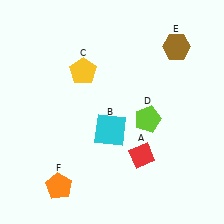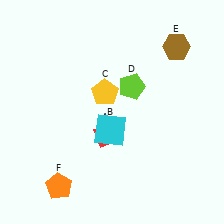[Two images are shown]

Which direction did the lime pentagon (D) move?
The lime pentagon (D) moved up.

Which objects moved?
The objects that moved are: the red diamond (A), the yellow pentagon (C), the lime pentagon (D).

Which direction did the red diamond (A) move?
The red diamond (A) moved left.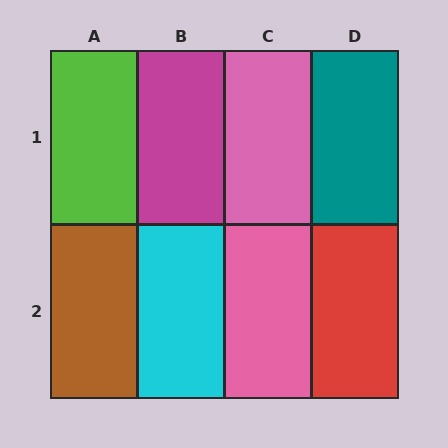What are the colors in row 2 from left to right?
Brown, cyan, pink, red.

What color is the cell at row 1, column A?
Lime.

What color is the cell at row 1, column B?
Magenta.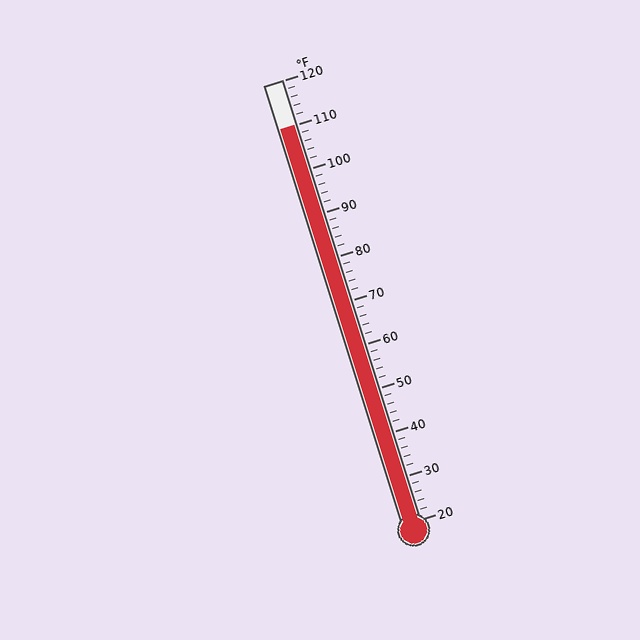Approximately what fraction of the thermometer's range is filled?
The thermometer is filled to approximately 90% of its range.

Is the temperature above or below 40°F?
The temperature is above 40°F.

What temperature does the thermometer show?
The thermometer shows approximately 110°F.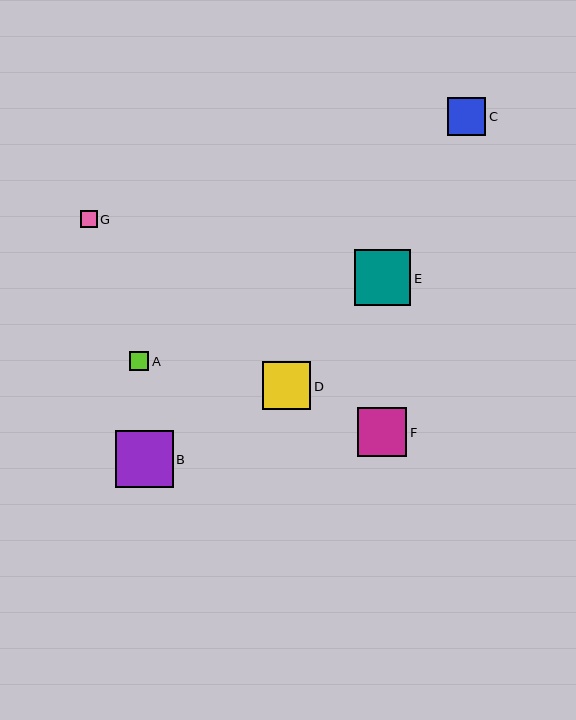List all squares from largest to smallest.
From largest to smallest: B, E, F, D, C, A, G.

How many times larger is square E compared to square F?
Square E is approximately 1.1 times the size of square F.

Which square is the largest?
Square B is the largest with a size of approximately 57 pixels.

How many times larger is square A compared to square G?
Square A is approximately 1.1 times the size of square G.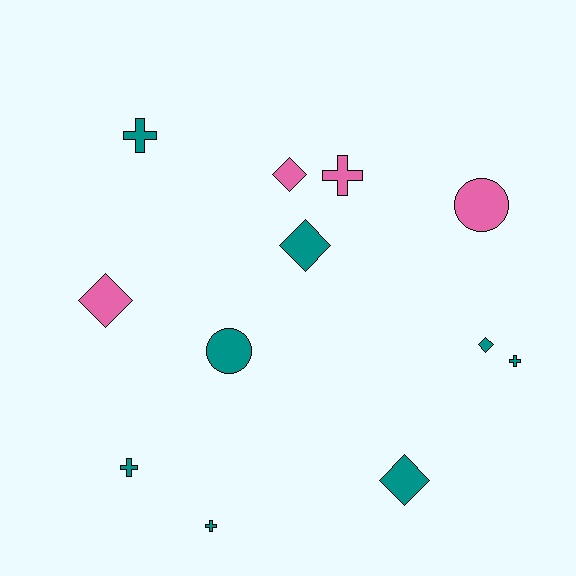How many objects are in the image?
There are 12 objects.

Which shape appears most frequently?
Diamond, with 5 objects.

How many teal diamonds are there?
There are 3 teal diamonds.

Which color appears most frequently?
Teal, with 8 objects.